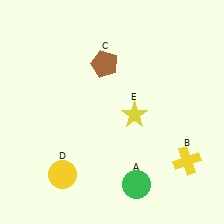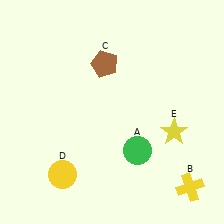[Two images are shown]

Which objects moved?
The objects that moved are: the green circle (A), the yellow cross (B), the yellow star (E).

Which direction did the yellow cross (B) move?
The yellow cross (B) moved down.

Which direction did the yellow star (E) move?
The yellow star (E) moved right.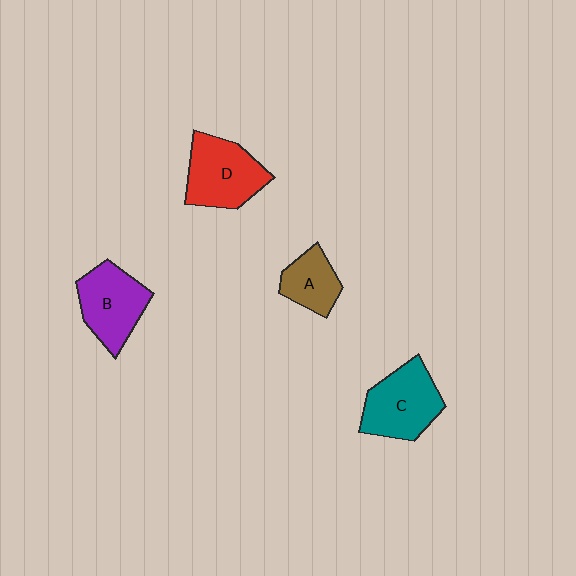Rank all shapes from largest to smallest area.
From largest to smallest: C (teal), D (red), B (purple), A (brown).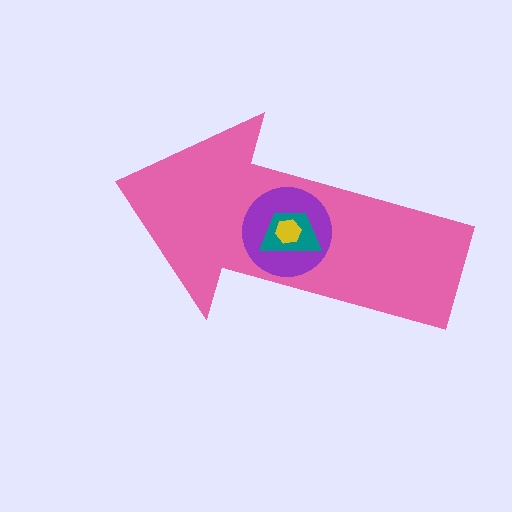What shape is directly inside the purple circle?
The teal trapezoid.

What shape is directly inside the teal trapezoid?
The yellow hexagon.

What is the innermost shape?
The yellow hexagon.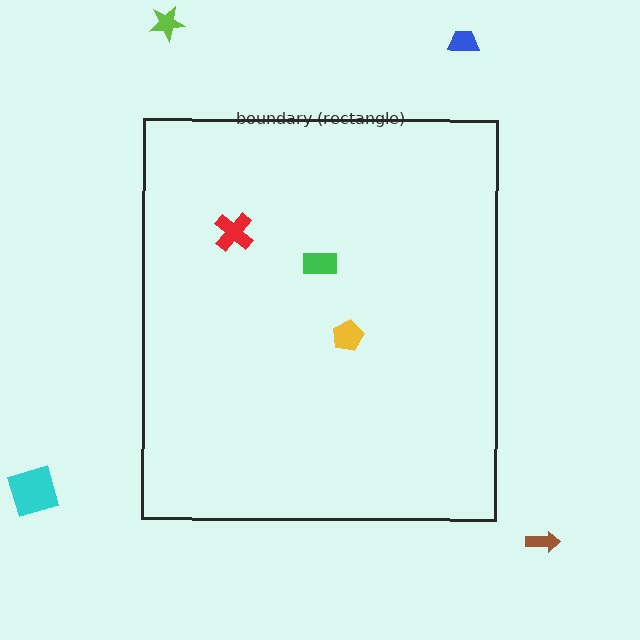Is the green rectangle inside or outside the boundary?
Inside.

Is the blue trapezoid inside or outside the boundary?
Outside.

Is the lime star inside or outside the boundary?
Outside.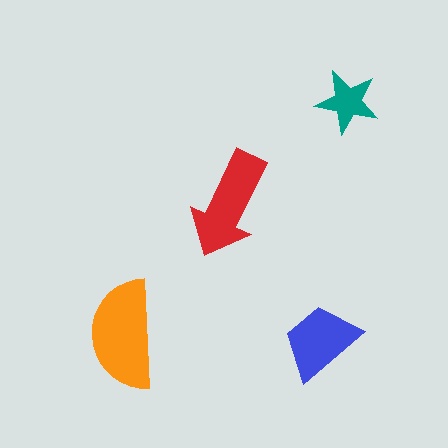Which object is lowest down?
The blue trapezoid is bottommost.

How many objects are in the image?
There are 4 objects in the image.